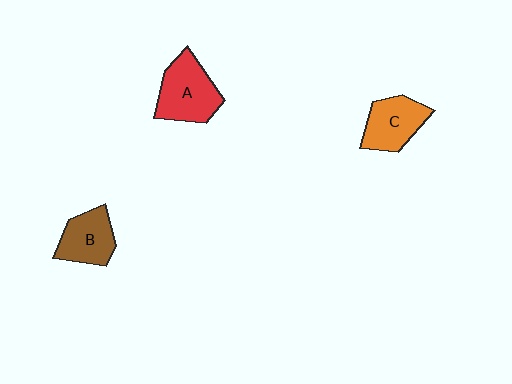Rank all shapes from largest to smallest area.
From largest to smallest: A (red), C (orange), B (brown).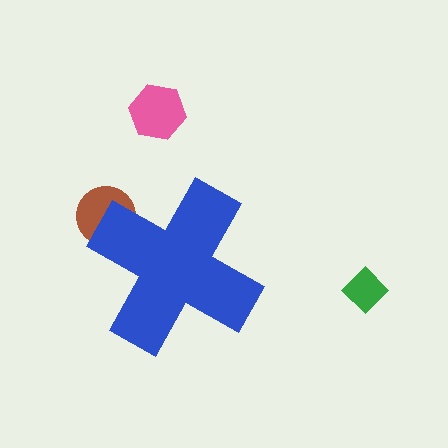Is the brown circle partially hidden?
Yes, the brown circle is partially hidden behind the blue cross.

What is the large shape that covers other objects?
A blue cross.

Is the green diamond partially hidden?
No, the green diamond is fully visible.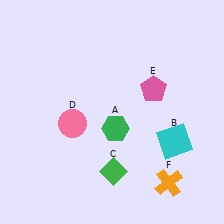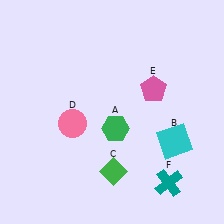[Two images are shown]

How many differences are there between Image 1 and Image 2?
There is 1 difference between the two images.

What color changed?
The cross (F) changed from orange in Image 1 to teal in Image 2.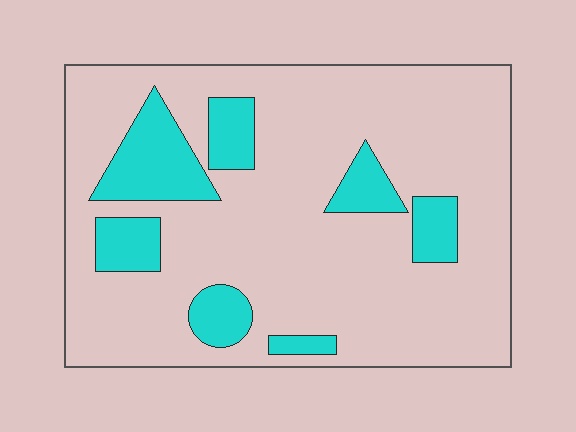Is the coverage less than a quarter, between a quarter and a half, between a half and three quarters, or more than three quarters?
Less than a quarter.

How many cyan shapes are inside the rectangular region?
7.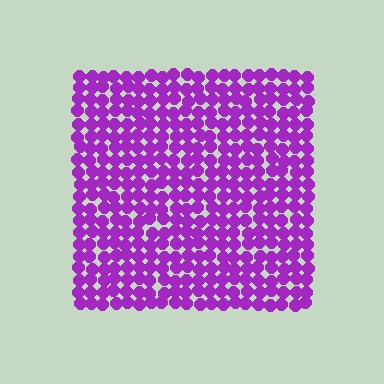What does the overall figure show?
The overall figure shows a square.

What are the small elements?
The small elements are circles.